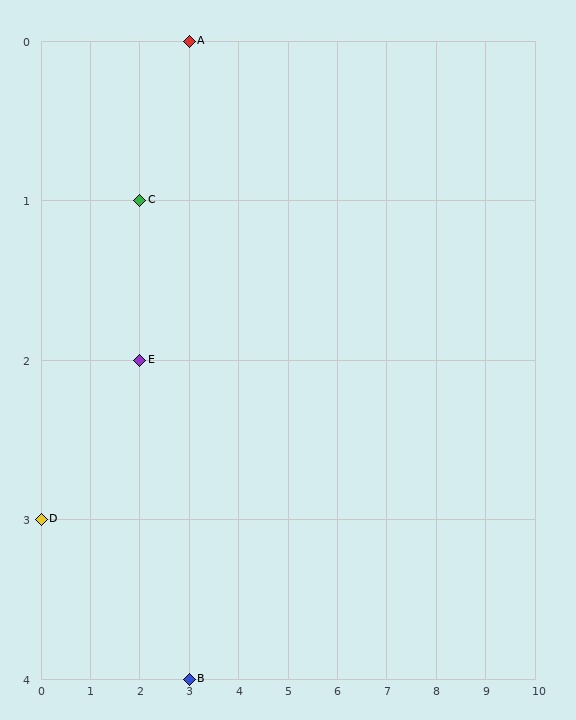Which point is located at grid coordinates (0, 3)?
Point D is at (0, 3).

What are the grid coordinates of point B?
Point B is at grid coordinates (3, 4).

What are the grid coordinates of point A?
Point A is at grid coordinates (3, 0).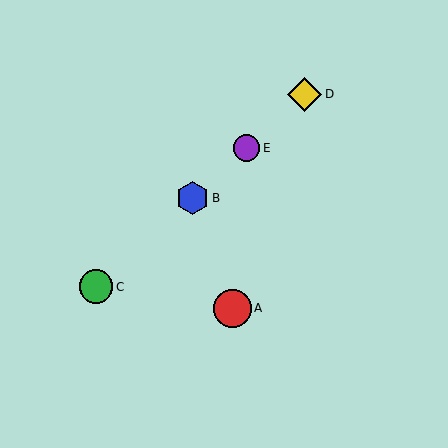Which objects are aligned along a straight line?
Objects B, C, D, E are aligned along a straight line.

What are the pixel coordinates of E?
Object E is at (246, 148).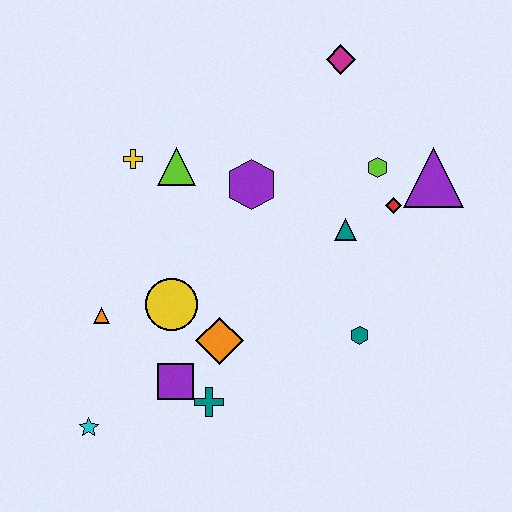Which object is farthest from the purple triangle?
The cyan star is farthest from the purple triangle.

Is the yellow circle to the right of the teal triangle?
No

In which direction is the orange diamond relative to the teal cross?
The orange diamond is above the teal cross.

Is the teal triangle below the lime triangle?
Yes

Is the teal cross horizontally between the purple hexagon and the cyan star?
Yes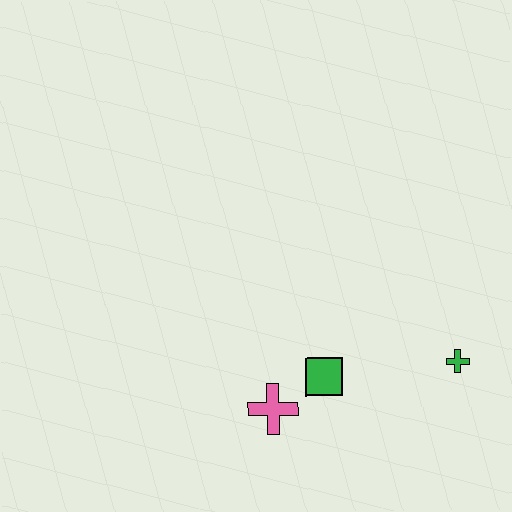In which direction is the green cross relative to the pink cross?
The green cross is to the right of the pink cross.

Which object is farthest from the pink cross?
The green cross is farthest from the pink cross.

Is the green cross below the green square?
No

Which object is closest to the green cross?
The green square is closest to the green cross.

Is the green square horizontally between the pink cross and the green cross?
Yes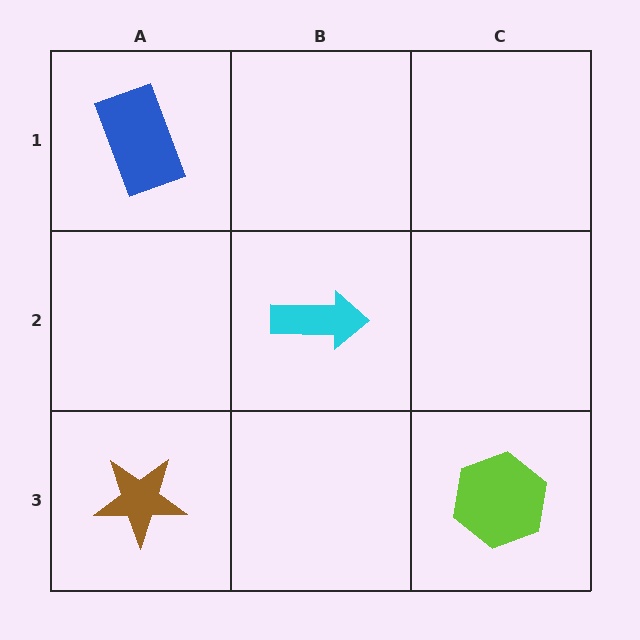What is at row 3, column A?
A brown star.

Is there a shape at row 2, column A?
No, that cell is empty.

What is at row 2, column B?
A cyan arrow.